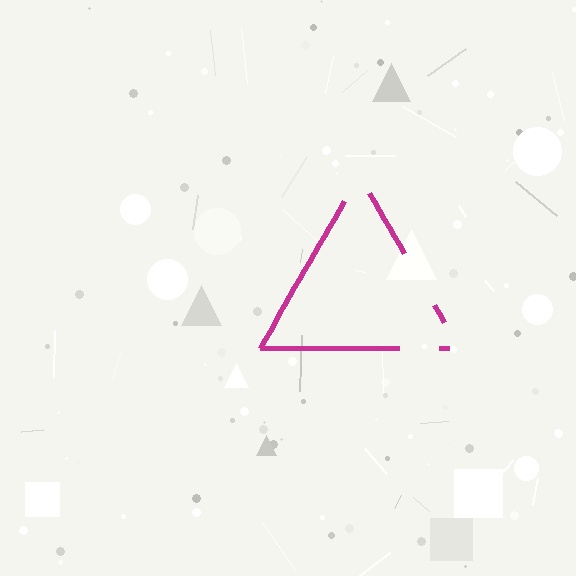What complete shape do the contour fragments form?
The contour fragments form a triangle.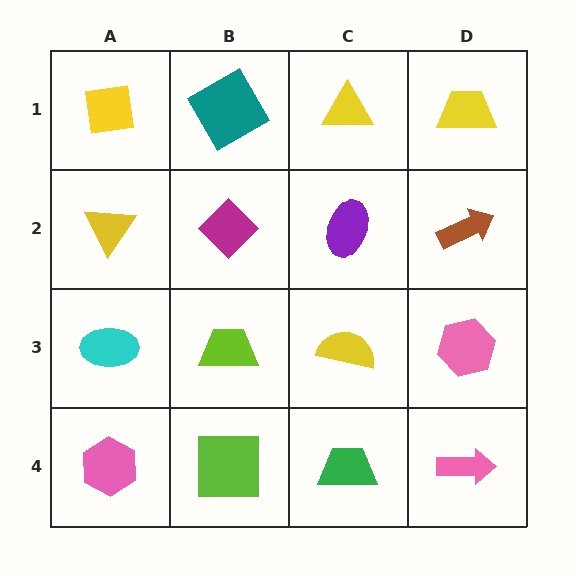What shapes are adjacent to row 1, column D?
A brown arrow (row 2, column D), a yellow triangle (row 1, column C).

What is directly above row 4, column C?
A yellow semicircle.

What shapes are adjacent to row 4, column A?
A cyan ellipse (row 3, column A), a lime square (row 4, column B).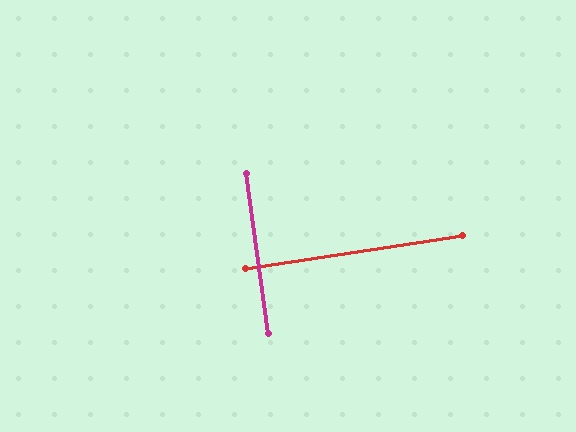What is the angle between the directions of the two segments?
Approximately 89 degrees.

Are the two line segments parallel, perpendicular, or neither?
Perpendicular — they meet at approximately 89°.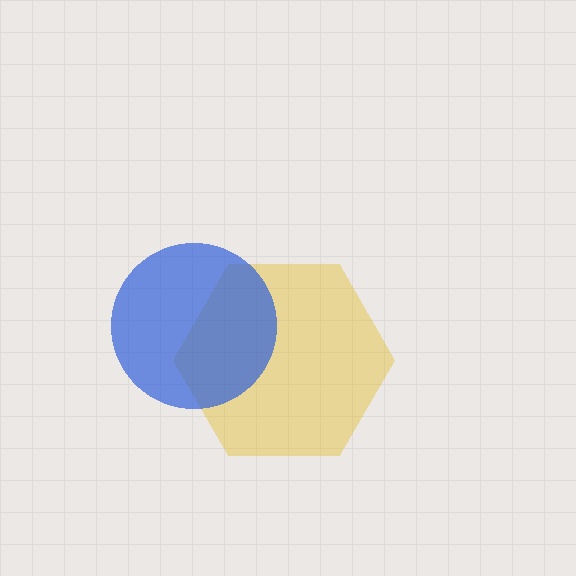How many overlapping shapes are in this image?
There are 2 overlapping shapes in the image.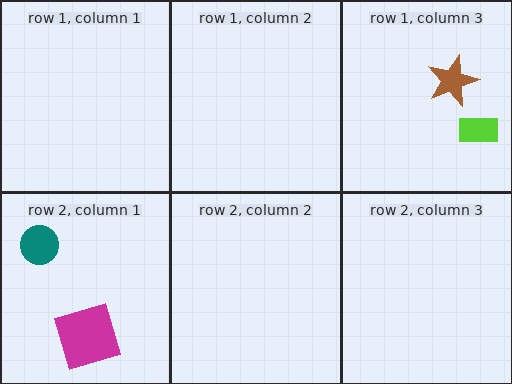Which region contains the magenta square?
The row 2, column 1 region.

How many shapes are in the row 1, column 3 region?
2.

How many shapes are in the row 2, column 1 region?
2.